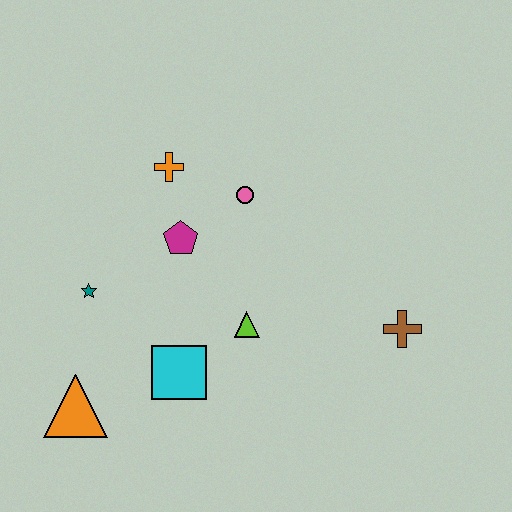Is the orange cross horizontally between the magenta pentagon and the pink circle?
No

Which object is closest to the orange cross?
The magenta pentagon is closest to the orange cross.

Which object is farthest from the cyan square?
The brown cross is farthest from the cyan square.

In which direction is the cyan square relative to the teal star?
The cyan square is to the right of the teal star.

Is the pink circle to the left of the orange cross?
No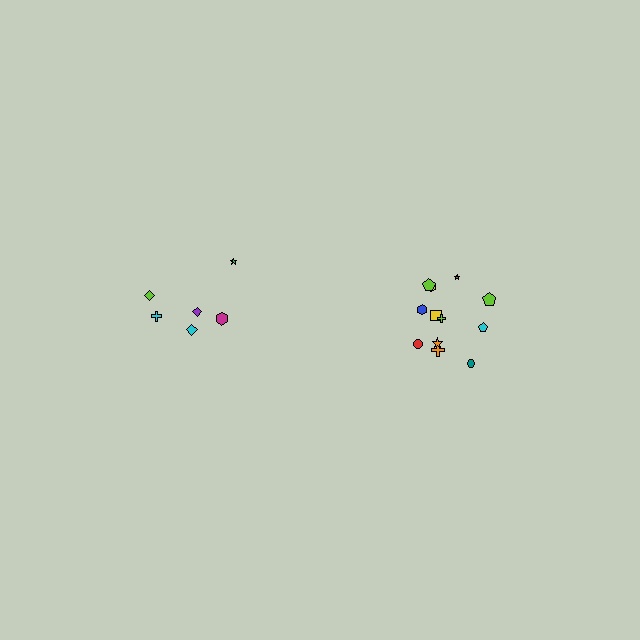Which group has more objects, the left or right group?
The right group.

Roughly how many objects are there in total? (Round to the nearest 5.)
Roughly 20 objects in total.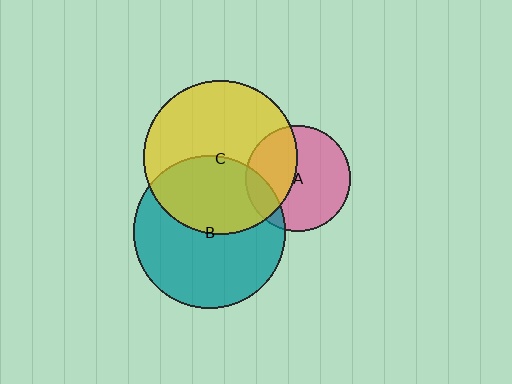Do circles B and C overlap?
Yes.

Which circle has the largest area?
Circle C (yellow).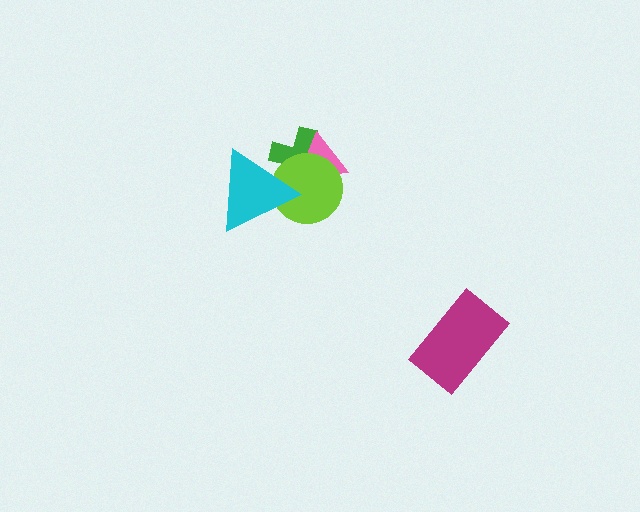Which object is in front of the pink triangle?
The lime circle is in front of the pink triangle.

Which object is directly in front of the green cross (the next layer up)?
The pink triangle is directly in front of the green cross.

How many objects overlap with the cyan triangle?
2 objects overlap with the cyan triangle.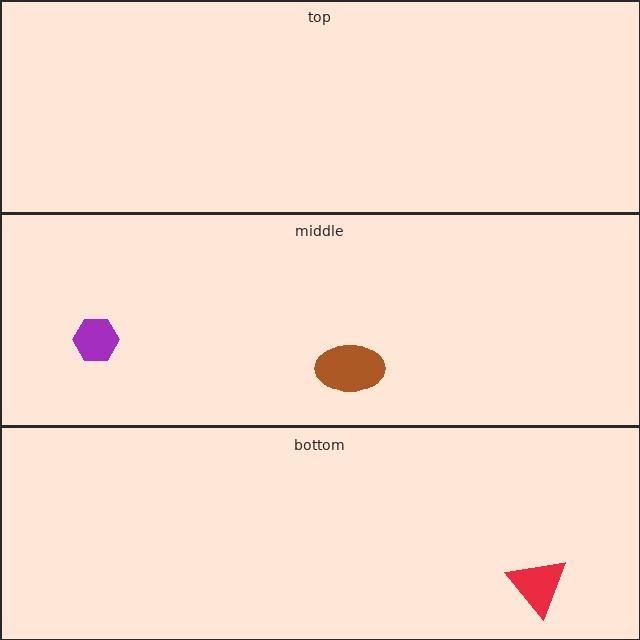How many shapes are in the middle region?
2.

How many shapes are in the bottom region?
1.